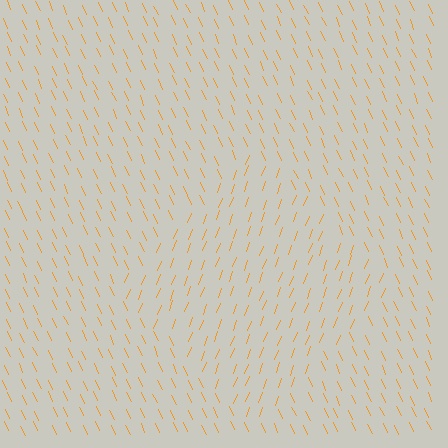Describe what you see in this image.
The image is filled with small orange line segments. A diamond region in the image has lines oriented differently from the surrounding lines, creating a visible texture boundary.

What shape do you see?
I see a diamond.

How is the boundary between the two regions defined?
The boundary is defined purely by a change in line orientation (approximately 45 degrees difference). All lines are the same color and thickness.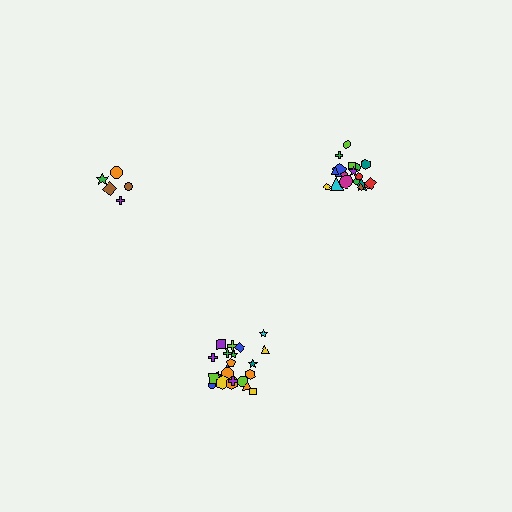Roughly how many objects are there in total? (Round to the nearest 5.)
Roughly 50 objects in total.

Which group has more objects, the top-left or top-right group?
The top-right group.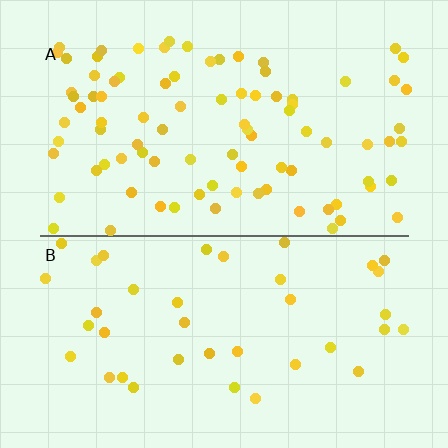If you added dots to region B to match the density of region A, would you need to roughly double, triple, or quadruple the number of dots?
Approximately double.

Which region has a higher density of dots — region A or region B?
A (the top).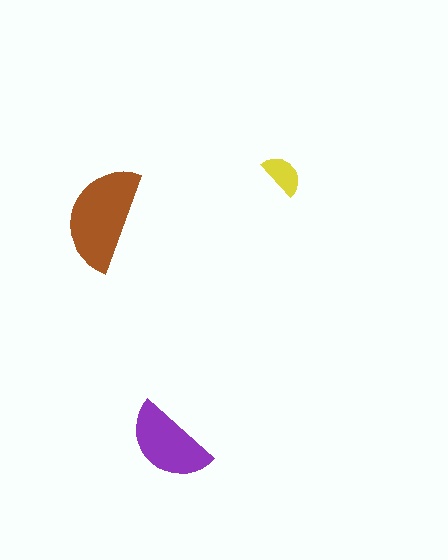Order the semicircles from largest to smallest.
the brown one, the purple one, the yellow one.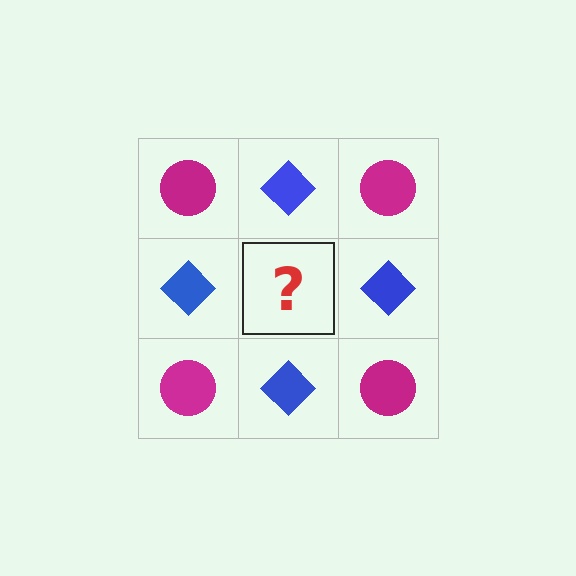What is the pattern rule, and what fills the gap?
The rule is that it alternates magenta circle and blue diamond in a checkerboard pattern. The gap should be filled with a magenta circle.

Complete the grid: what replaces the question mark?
The question mark should be replaced with a magenta circle.